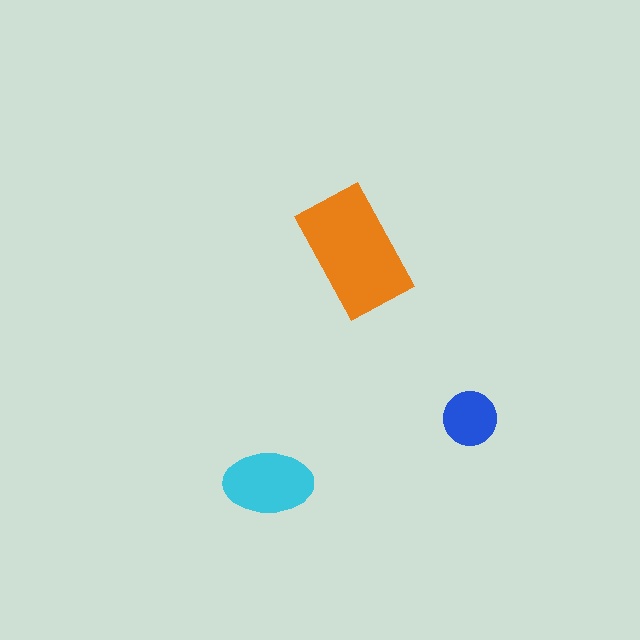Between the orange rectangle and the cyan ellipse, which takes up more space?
The orange rectangle.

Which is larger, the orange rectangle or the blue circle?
The orange rectangle.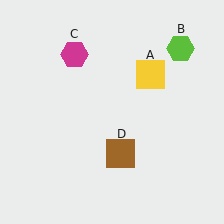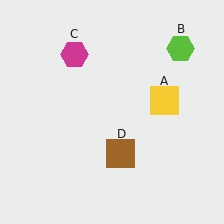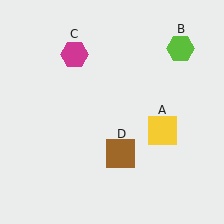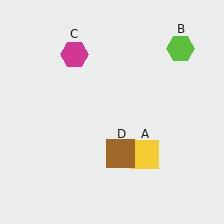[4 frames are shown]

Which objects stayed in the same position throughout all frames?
Lime hexagon (object B) and magenta hexagon (object C) and brown square (object D) remained stationary.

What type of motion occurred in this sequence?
The yellow square (object A) rotated clockwise around the center of the scene.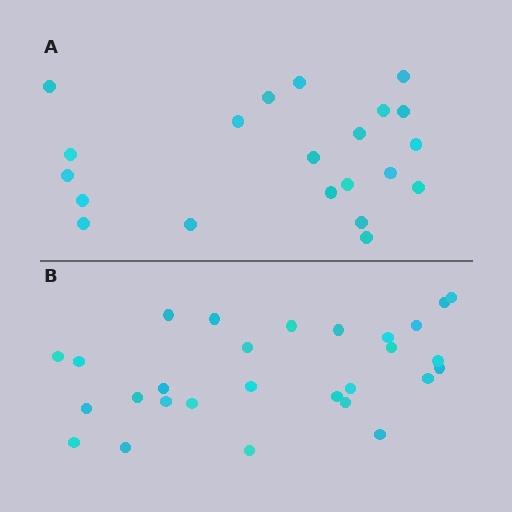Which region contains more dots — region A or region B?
Region B (the bottom region) has more dots.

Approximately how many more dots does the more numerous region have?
Region B has roughly 8 or so more dots than region A.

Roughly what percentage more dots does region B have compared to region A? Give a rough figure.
About 35% more.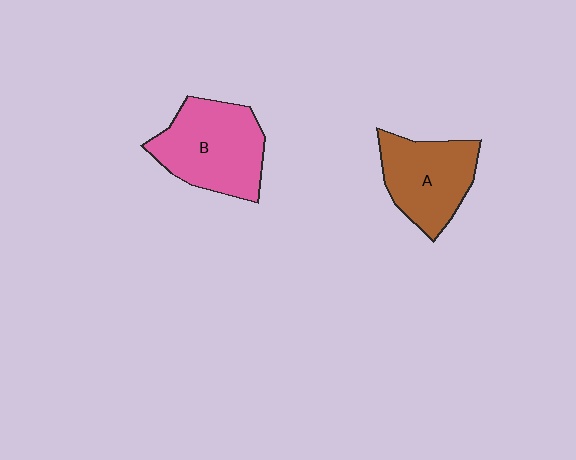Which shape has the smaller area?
Shape A (brown).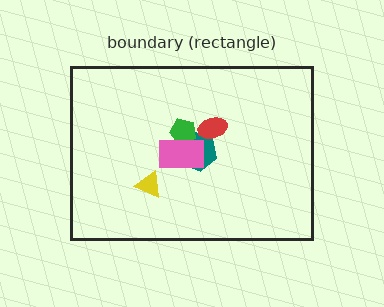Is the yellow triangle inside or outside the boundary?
Inside.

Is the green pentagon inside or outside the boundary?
Inside.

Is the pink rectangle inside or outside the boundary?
Inside.